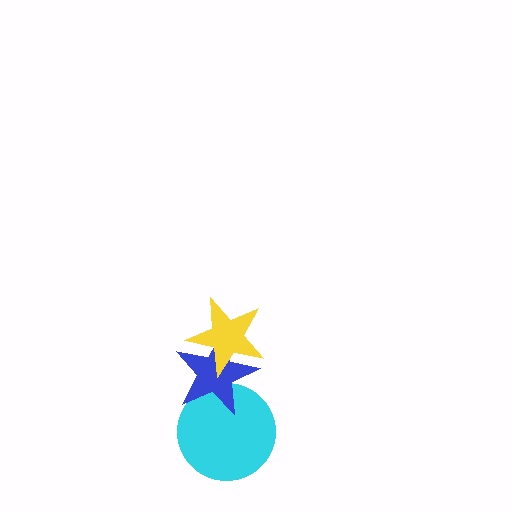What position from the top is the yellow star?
The yellow star is 1st from the top.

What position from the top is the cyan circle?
The cyan circle is 3rd from the top.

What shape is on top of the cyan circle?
The blue star is on top of the cyan circle.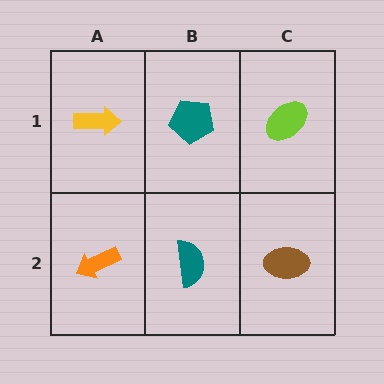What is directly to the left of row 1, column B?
A yellow arrow.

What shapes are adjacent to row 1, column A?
An orange arrow (row 2, column A), a teal pentagon (row 1, column B).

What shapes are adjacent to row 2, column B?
A teal pentagon (row 1, column B), an orange arrow (row 2, column A), a brown ellipse (row 2, column C).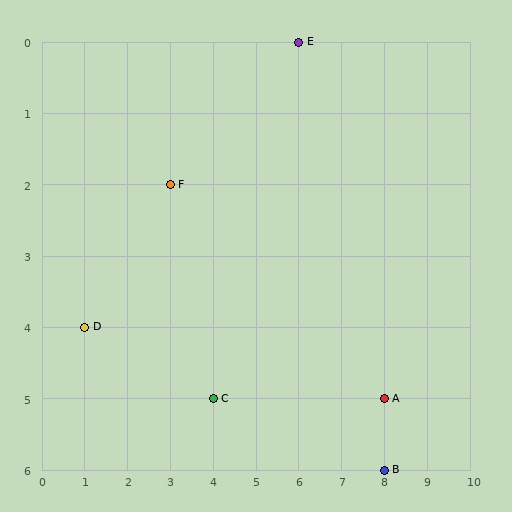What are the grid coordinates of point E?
Point E is at grid coordinates (6, 0).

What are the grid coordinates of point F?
Point F is at grid coordinates (3, 2).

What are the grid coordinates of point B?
Point B is at grid coordinates (8, 6).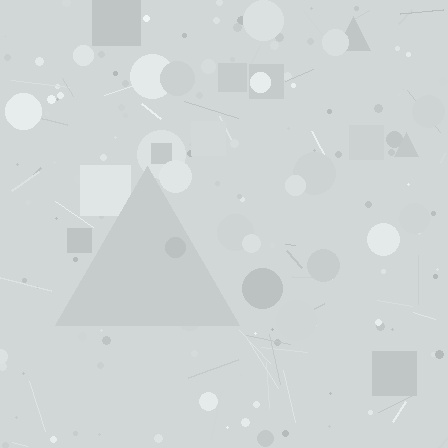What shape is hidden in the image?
A triangle is hidden in the image.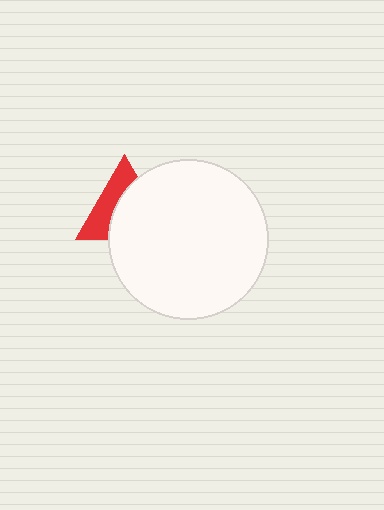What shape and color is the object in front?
The object in front is a white circle.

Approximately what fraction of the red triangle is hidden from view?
Roughly 57% of the red triangle is hidden behind the white circle.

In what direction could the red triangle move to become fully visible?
The red triangle could move toward the upper-left. That would shift it out from behind the white circle entirely.